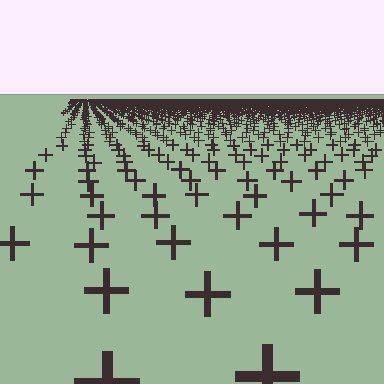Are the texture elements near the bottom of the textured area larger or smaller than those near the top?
Larger. Near the bottom, elements are closer to the viewer and appear at a bigger on-screen size.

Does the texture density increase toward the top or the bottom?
Density increases toward the top.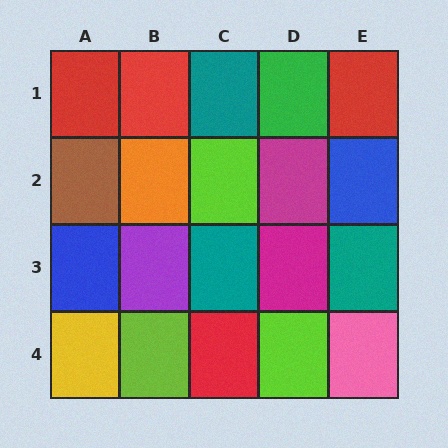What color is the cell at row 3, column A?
Blue.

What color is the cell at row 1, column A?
Red.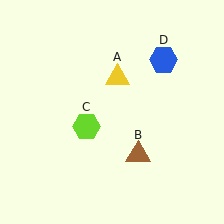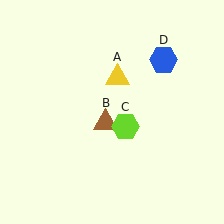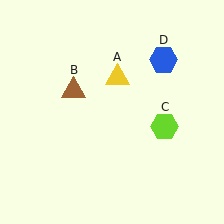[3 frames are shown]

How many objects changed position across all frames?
2 objects changed position: brown triangle (object B), lime hexagon (object C).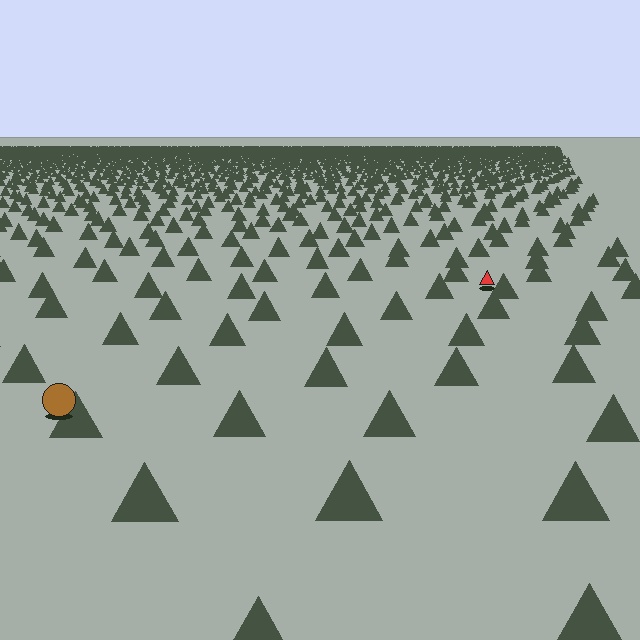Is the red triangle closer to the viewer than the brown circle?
No. The brown circle is closer — you can tell from the texture gradient: the ground texture is coarser near it.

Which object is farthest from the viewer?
The red triangle is farthest from the viewer. It appears smaller and the ground texture around it is denser.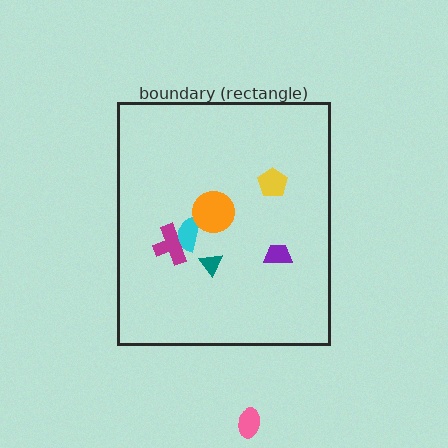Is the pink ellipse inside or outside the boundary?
Outside.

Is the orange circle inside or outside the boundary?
Inside.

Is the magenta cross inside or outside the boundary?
Inside.